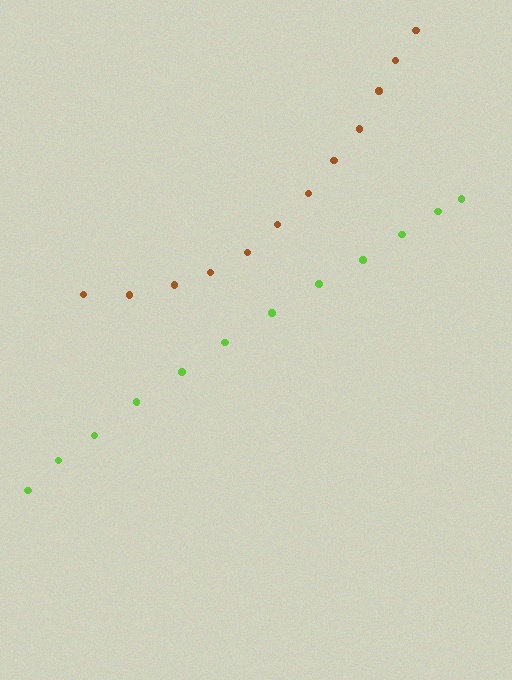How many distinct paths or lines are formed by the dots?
There are 2 distinct paths.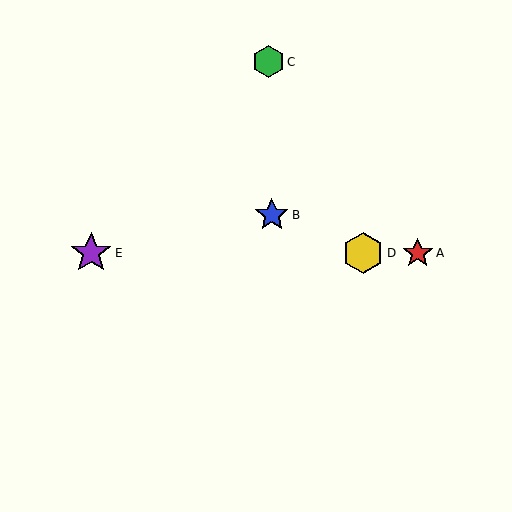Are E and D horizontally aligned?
Yes, both are at y≈253.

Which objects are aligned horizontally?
Objects A, D, E are aligned horizontally.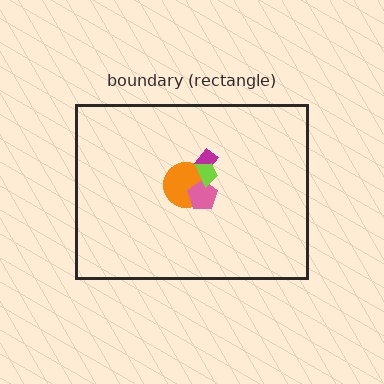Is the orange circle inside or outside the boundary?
Inside.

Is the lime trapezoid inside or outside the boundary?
Inside.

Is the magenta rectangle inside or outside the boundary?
Inside.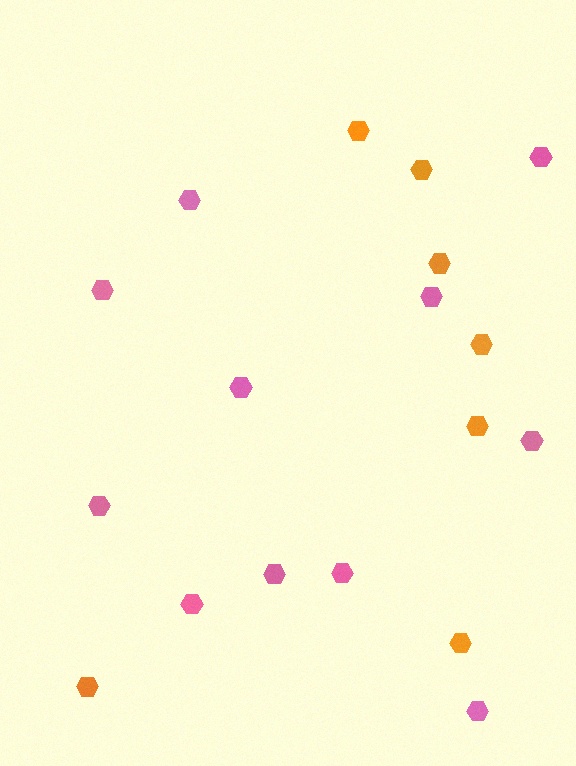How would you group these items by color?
There are 2 groups: one group of pink hexagons (11) and one group of orange hexagons (7).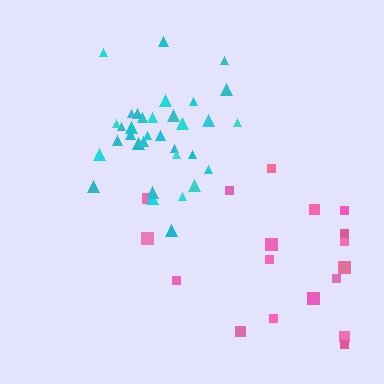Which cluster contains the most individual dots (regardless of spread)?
Cyan (34).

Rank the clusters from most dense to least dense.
cyan, pink.